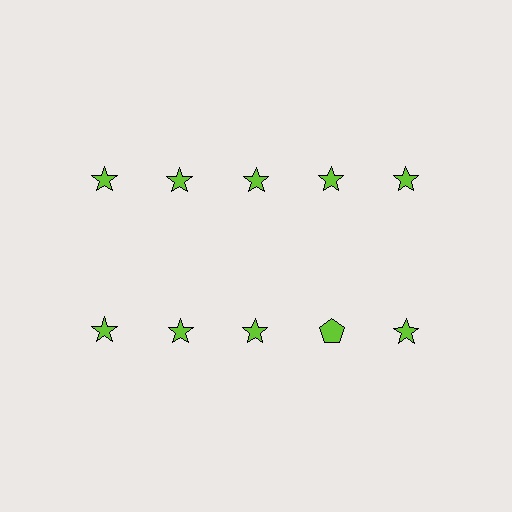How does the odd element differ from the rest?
It has a different shape: pentagon instead of star.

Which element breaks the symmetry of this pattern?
The lime pentagon in the second row, second from right column breaks the symmetry. All other shapes are lime stars.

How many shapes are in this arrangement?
There are 10 shapes arranged in a grid pattern.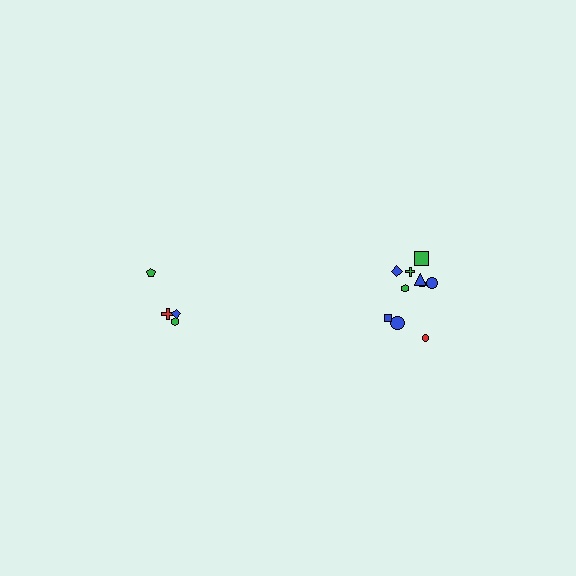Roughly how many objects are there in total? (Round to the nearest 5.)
Roughly 15 objects in total.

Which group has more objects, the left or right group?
The right group.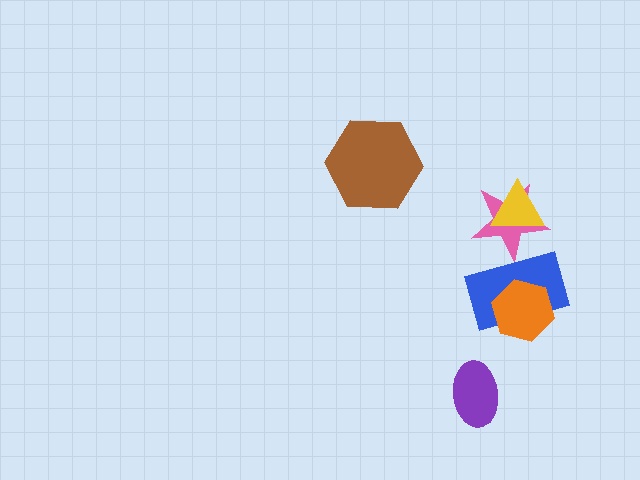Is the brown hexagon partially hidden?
No, no other shape covers it.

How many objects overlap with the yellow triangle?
1 object overlaps with the yellow triangle.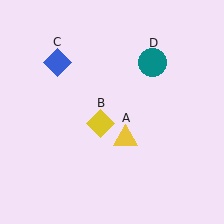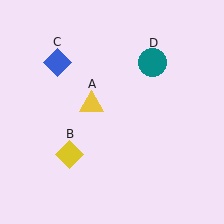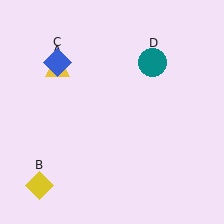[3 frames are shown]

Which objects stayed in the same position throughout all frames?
Blue diamond (object C) and teal circle (object D) remained stationary.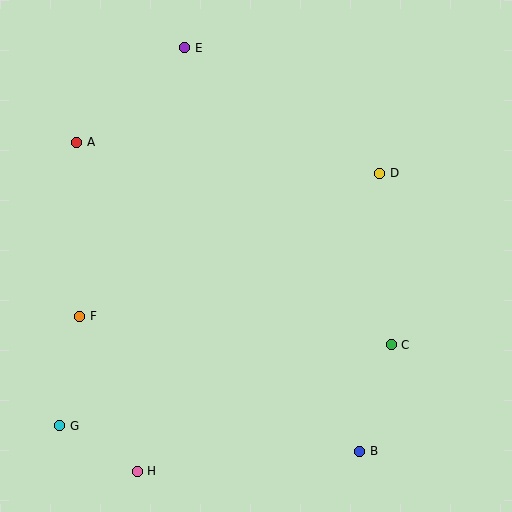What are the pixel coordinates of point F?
Point F is at (80, 316).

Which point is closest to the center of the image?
Point D at (380, 173) is closest to the center.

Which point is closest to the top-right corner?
Point D is closest to the top-right corner.